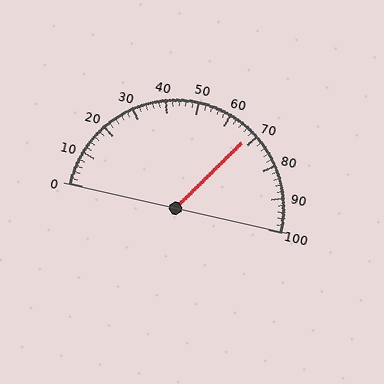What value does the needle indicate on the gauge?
The needle indicates approximately 68.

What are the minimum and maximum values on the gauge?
The gauge ranges from 0 to 100.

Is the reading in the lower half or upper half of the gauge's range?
The reading is in the upper half of the range (0 to 100).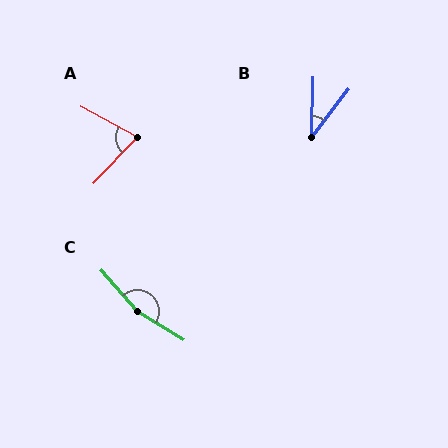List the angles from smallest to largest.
B (37°), A (75°), C (163°).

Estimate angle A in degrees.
Approximately 75 degrees.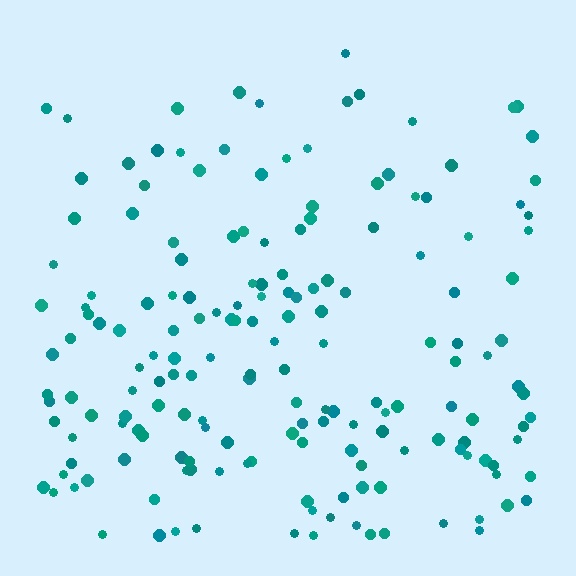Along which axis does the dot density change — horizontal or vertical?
Vertical.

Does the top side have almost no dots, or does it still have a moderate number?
Still a moderate number, just noticeably fewer than the bottom.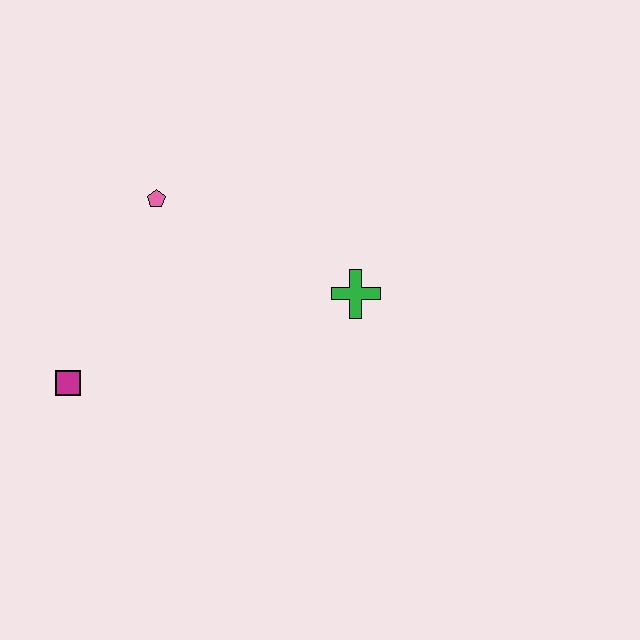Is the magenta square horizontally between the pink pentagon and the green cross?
No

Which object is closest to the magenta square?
The pink pentagon is closest to the magenta square.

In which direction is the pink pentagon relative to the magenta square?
The pink pentagon is above the magenta square.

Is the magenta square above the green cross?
No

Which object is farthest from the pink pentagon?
The green cross is farthest from the pink pentagon.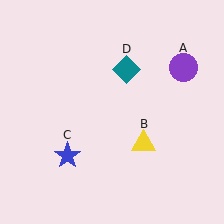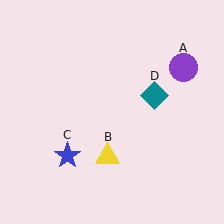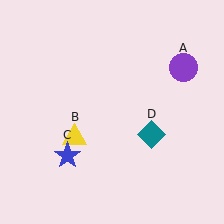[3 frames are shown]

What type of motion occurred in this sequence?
The yellow triangle (object B), teal diamond (object D) rotated clockwise around the center of the scene.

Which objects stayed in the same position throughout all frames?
Purple circle (object A) and blue star (object C) remained stationary.